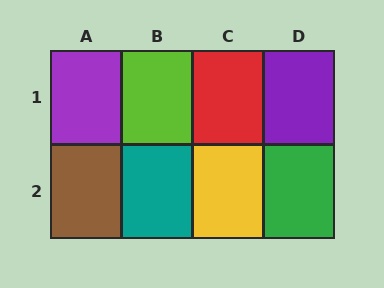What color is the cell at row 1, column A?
Purple.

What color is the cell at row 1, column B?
Lime.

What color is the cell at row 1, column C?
Red.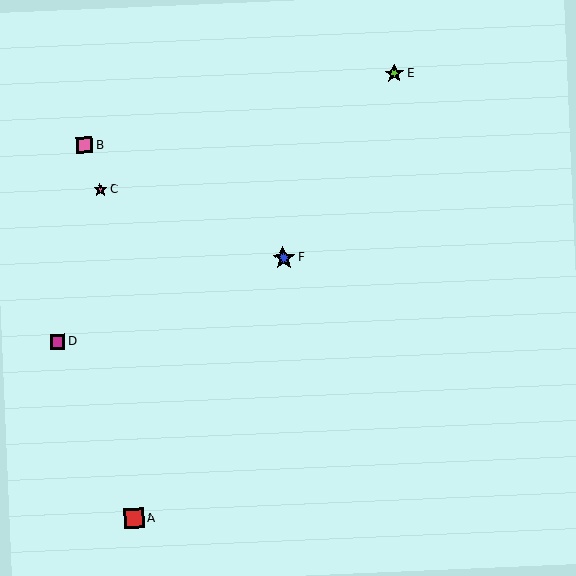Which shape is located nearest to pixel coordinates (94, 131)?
The pink square (labeled B) at (84, 145) is nearest to that location.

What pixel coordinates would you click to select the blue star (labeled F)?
Click at (284, 258) to select the blue star F.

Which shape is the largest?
The blue star (labeled F) is the largest.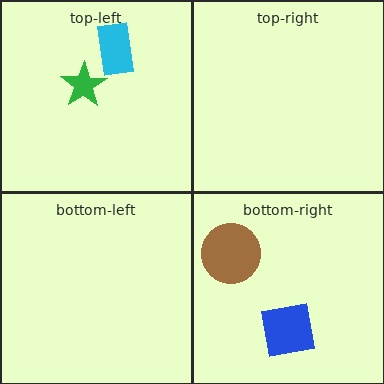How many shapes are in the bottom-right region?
2.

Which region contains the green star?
The top-left region.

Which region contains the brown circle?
The bottom-right region.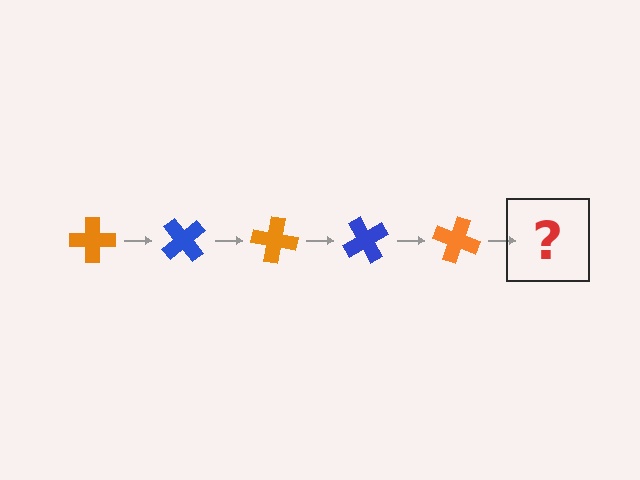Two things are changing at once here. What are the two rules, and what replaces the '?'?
The two rules are that it rotates 50 degrees each step and the color cycles through orange and blue. The '?' should be a blue cross, rotated 250 degrees from the start.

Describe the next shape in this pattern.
It should be a blue cross, rotated 250 degrees from the start.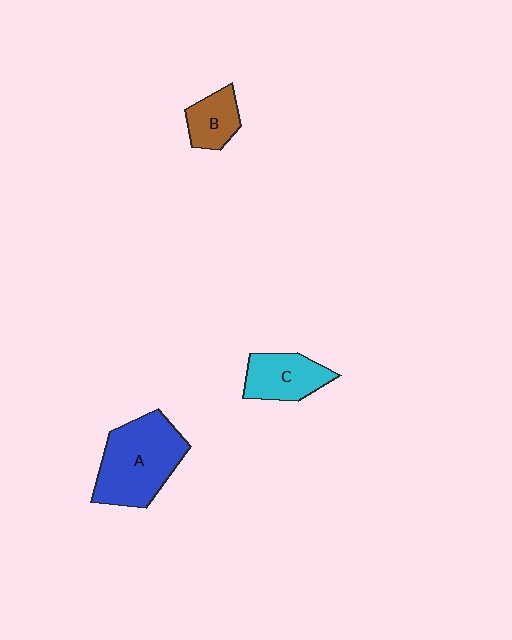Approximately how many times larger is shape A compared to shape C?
Approximately 1.8 times.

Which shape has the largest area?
Shape A (blue).